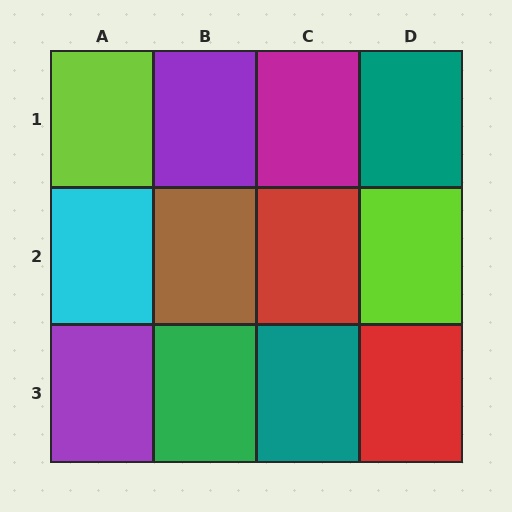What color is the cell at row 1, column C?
Magenta.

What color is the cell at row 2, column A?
Cyan.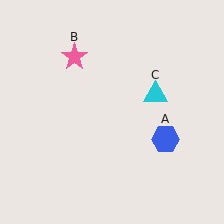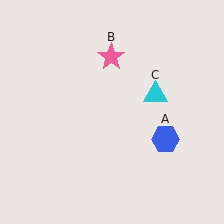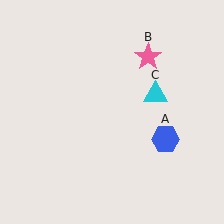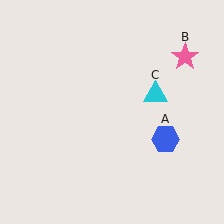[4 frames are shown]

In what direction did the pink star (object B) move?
The pink star (object B) moved right.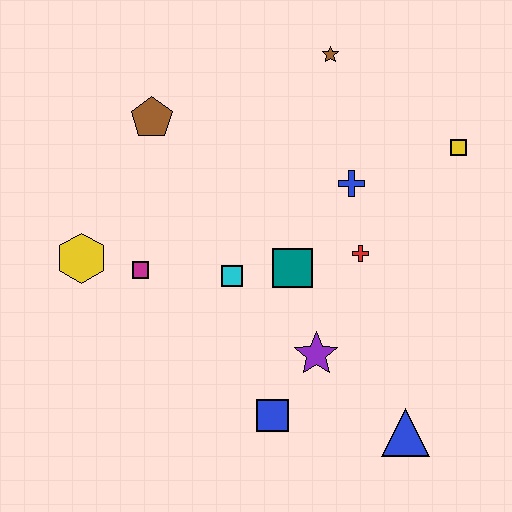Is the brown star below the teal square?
No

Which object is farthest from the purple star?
The brown star is farthest from the purple star.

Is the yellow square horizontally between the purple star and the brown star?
No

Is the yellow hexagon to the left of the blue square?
Yes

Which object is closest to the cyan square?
The teal square is closest to the cyan square.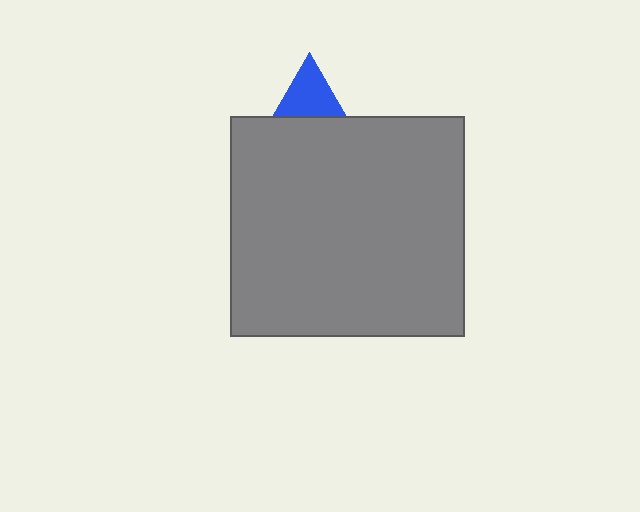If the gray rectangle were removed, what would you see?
You would see the complete blue triangle.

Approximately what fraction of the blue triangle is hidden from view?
Roughly 59% of the blue triangle is hidden behind the gray rectangle.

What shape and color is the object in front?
The object in front is a gray rectangle.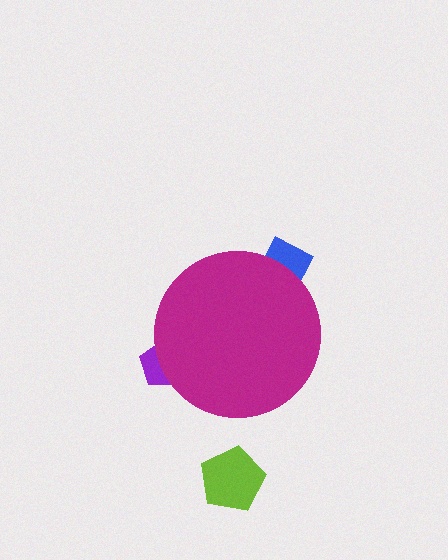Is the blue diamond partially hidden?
Yes, the blue diamond is partially hidden behind the magenta circle.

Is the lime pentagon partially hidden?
No, the lime pentagon is fully visible.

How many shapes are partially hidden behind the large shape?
2 shapes are partially hidden.